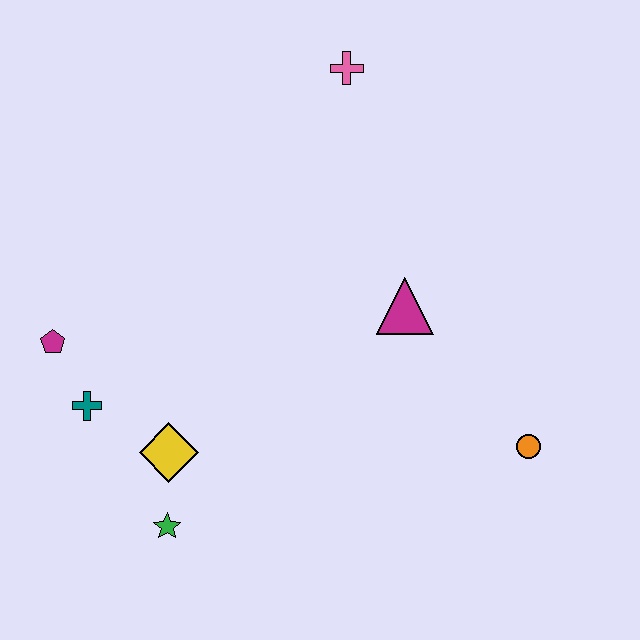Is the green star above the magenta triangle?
No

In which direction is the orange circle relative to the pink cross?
The orange circle is below the pink cross.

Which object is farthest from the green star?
The pink cross is farthest from the green star.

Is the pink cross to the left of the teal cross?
No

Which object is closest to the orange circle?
The magenta triangle is closest to the orange circle.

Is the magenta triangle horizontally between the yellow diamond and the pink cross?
No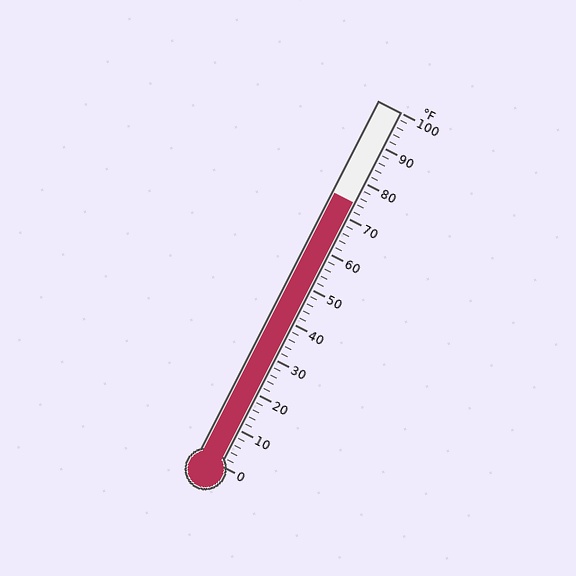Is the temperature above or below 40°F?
The temperature is above 40°F.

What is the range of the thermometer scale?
The thermometer scale ranges from 0°F to 100°F.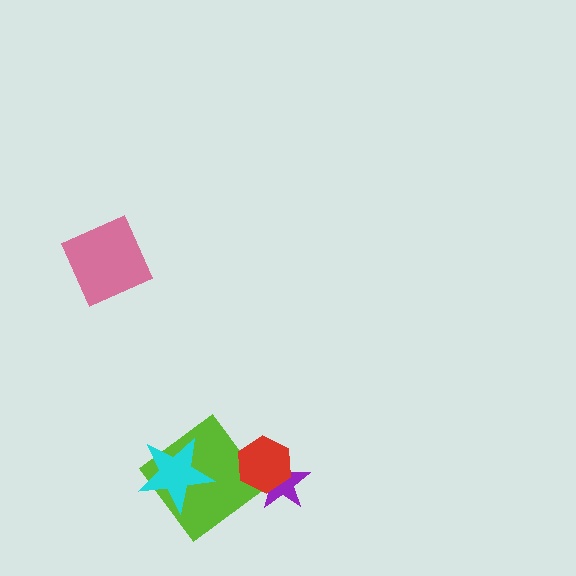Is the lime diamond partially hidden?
Yes, it is partially covered by another shape.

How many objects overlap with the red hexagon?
2 objects overlap with the red hexagon.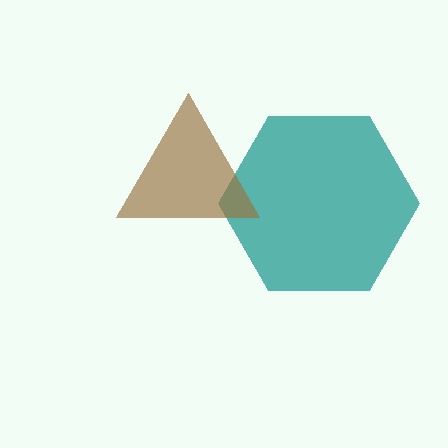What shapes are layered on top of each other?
The layered shapes are: a teal hexagon, a brown triangle.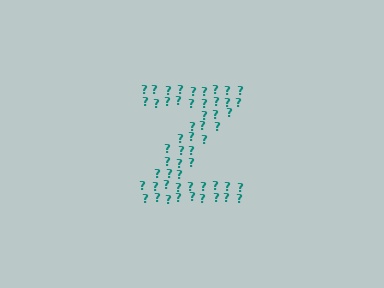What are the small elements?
The small elements are question marks.